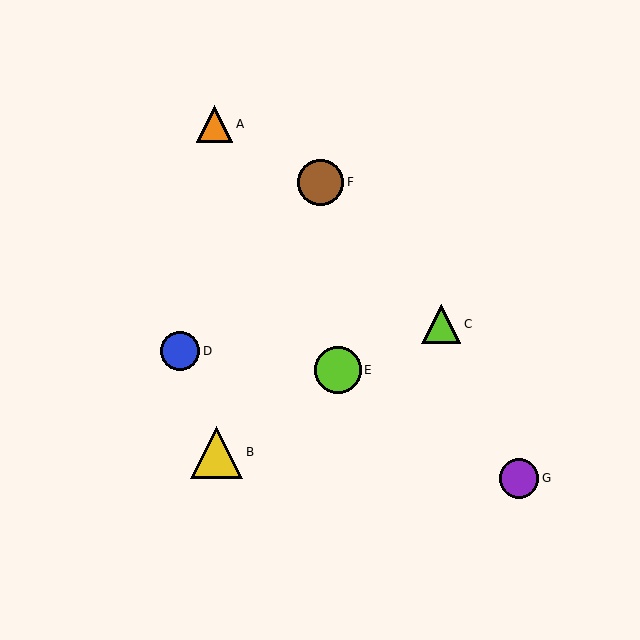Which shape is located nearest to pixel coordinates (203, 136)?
The orange triangle (labeled A) at (215, 124) is nearest to that location.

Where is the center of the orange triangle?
The center of the orange triangle is at (215, 124).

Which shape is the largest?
The yellow triangle (labeled B) is the largest.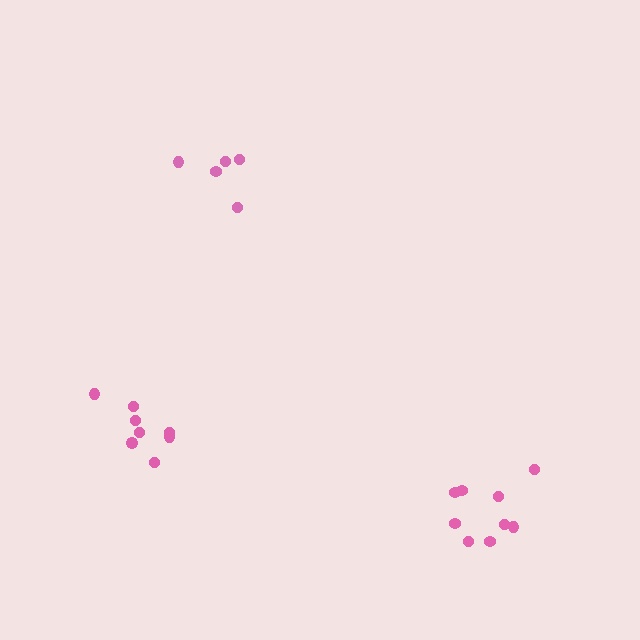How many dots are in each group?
Group 1: 9 dots, Group 2: 8 dots, Group 3: 5 dots (22 total).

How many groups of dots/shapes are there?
There are 3 groups.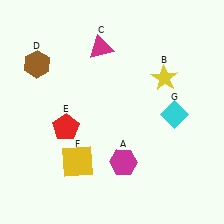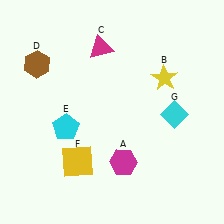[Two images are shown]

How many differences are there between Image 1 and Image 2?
There is 1 difference between the two images.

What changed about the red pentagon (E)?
In Image 1, E is red. In Image 2, it changed to cyan.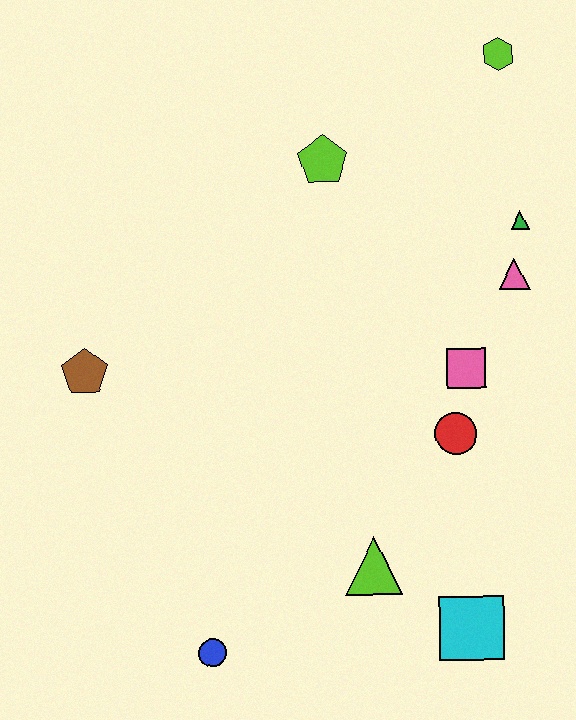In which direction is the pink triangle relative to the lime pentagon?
The pink triangle is to the right of the lime pentagon.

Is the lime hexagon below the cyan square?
No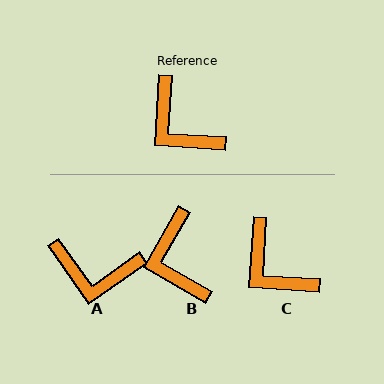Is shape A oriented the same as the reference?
No, it is off by about 39 degrees.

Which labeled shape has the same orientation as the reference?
C.